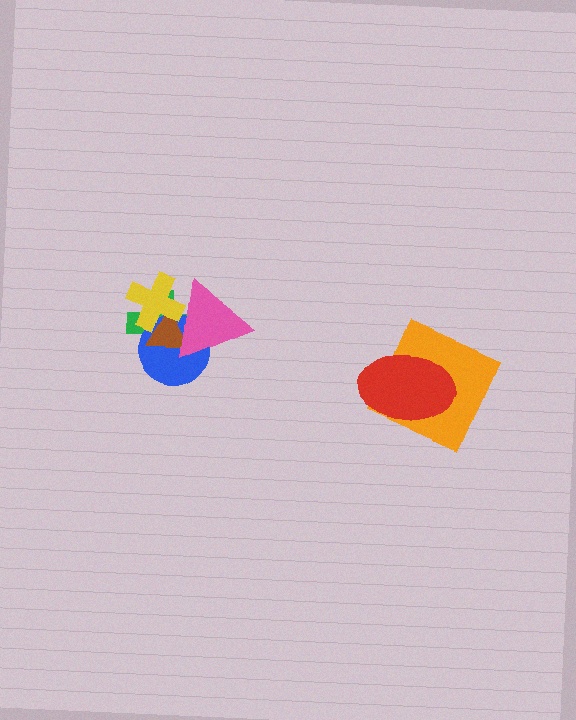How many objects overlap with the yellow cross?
4 objects overlap with the yellow cross.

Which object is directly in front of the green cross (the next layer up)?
The blue circle is directly in front of the green cross.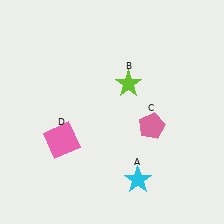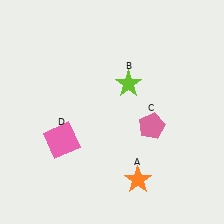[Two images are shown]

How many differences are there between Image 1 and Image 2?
There is 1 difference between the two images.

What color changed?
The star (A) changed from cyan in Image 1 to orange in Image 2.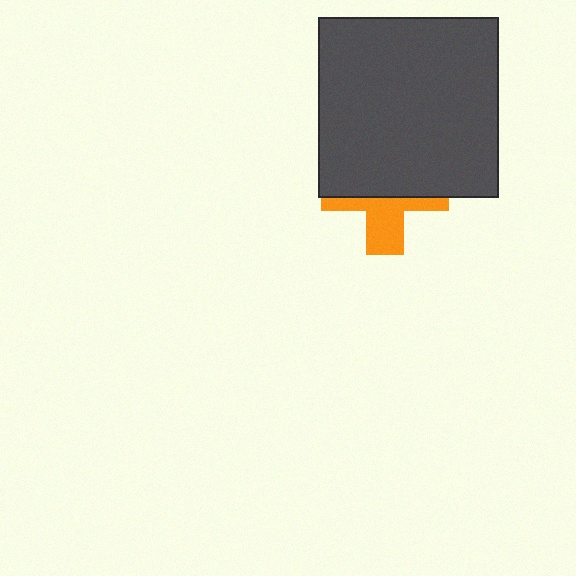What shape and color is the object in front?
The object in front is a dark gray square.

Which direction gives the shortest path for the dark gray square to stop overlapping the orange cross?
Moving up gives the shortest separation.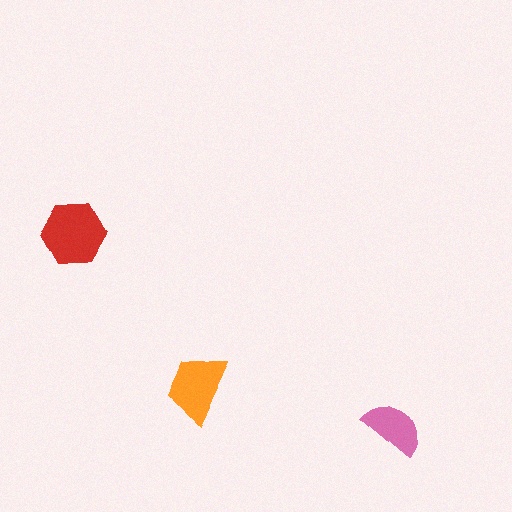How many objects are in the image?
There are 3 objects in the image.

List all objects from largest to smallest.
The red hexagon, the orange trapezoid, the pink semicircle.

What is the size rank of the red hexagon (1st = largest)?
1st.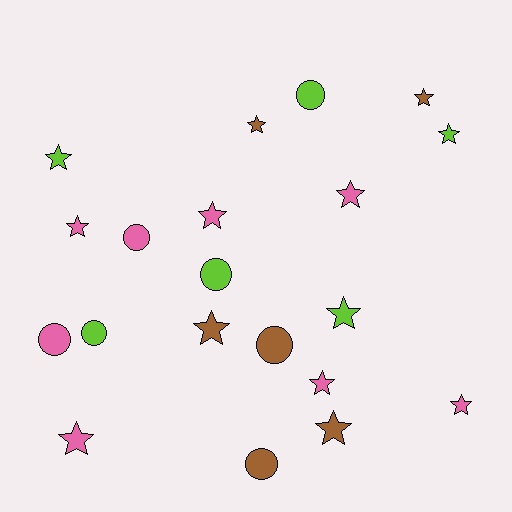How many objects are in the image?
There are 20 objects.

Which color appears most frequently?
Pink, with 8 objects.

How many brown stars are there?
There are 4 brown stars.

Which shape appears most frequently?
Star, with 13 objects.